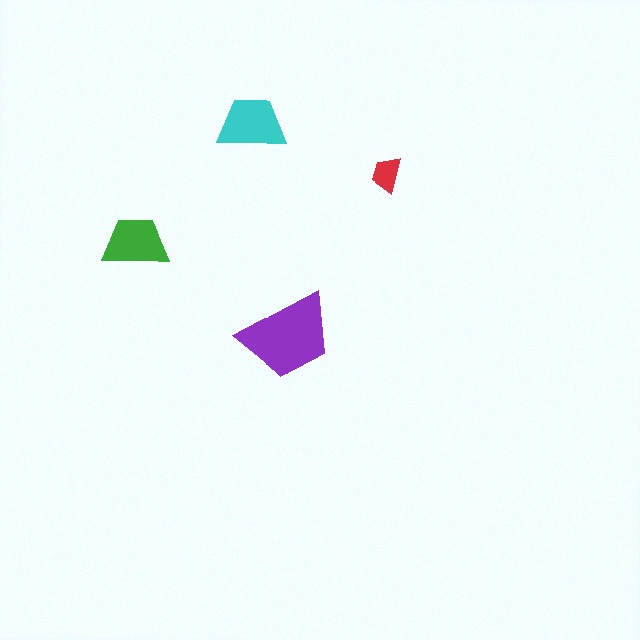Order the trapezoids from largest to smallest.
the purple one, the cyan one, the green one, the red one.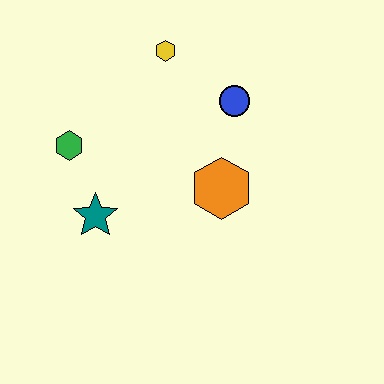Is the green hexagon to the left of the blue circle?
Yes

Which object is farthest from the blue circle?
The teal star is farthest from the blue circle.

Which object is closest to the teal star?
The green hexagon is closest to the teal star.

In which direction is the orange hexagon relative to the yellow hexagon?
The orange hexagon is below the yellow hexagon.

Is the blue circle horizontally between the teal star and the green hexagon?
No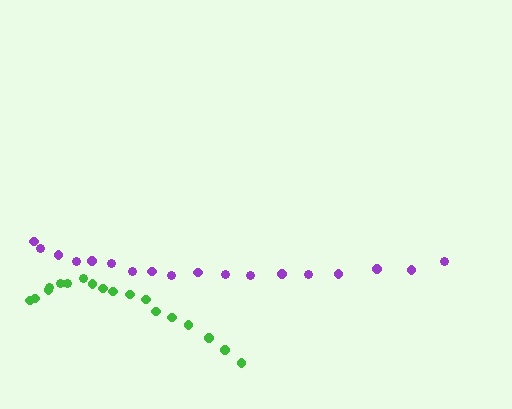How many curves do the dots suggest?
There are 2 distinct paths.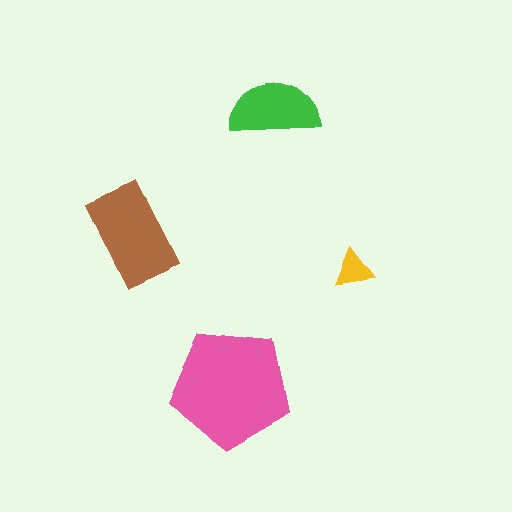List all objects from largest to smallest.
The pink pentagon, the brown rectangle, the green semicircle, the yellow triangle.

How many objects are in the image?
There are 4 objects in the image.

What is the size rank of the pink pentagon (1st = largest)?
1st.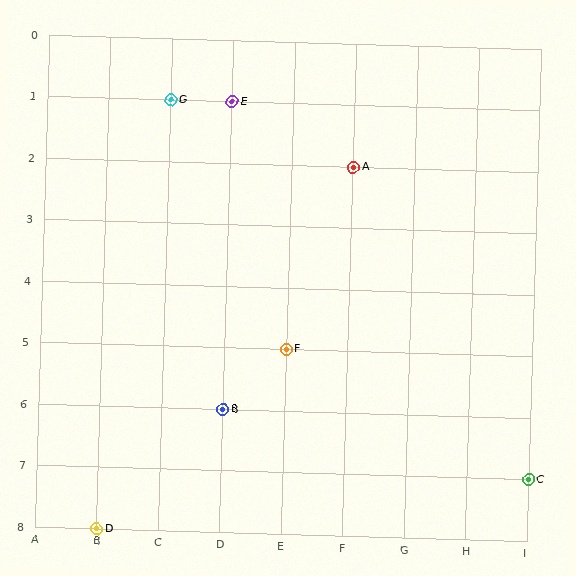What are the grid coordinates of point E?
Point E is at grid coordinates (D, 1).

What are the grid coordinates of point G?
Point G is at grid coordinates (C, 1).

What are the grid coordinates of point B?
Point B is at grid coordinates (D, 6).